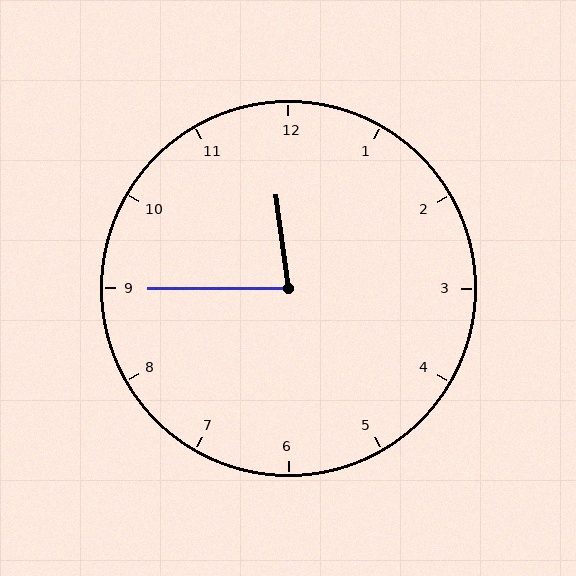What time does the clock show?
11:45.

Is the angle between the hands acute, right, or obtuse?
It is acute.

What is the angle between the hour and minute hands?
Approximately 82 degrees.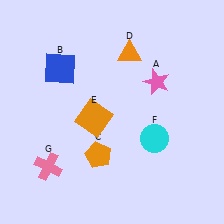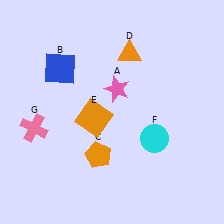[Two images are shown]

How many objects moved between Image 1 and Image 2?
2 objects moved between the two images.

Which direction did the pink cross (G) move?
The pink cross (G) moved up.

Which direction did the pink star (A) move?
The pink star (A) moved left.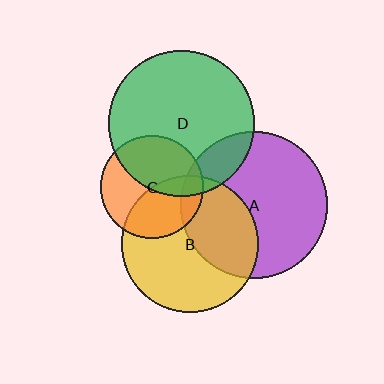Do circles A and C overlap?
Yes.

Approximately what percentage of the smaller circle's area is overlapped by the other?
Approximately 10%.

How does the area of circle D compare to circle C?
Approximately 2.0 times.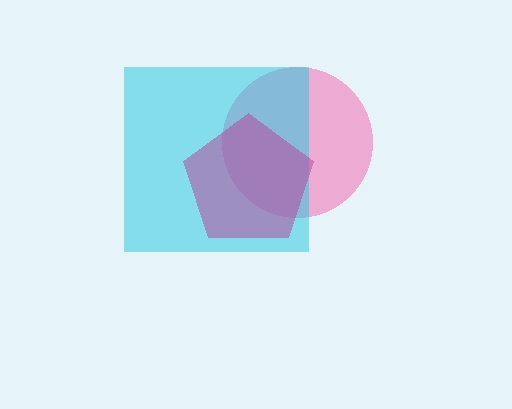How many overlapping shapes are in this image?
There are 3 overlapping shapes in the image.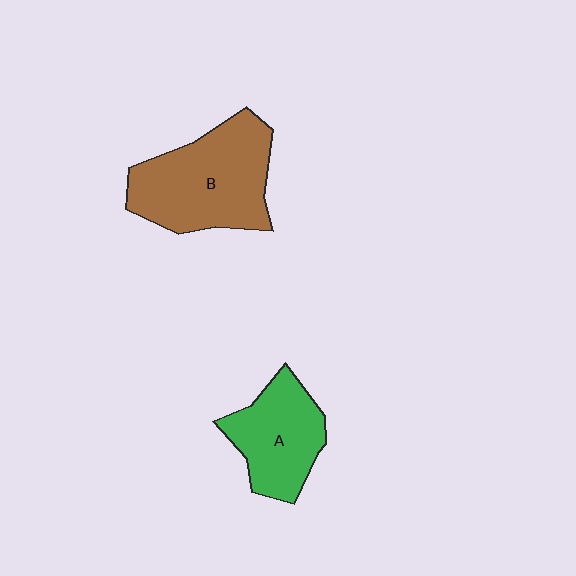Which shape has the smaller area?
Shape A (green).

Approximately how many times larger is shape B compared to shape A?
Approximately 1.5 times.